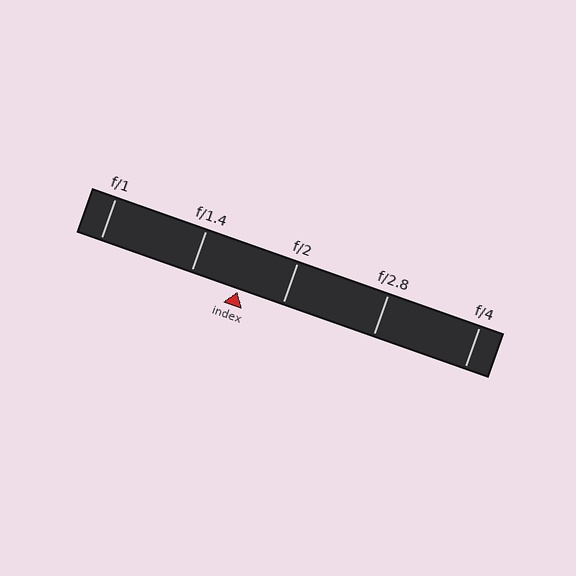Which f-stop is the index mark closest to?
The index mark is closest to f/2.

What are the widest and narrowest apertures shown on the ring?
The widest aperture shown is f/1 and the narrowest is f/4.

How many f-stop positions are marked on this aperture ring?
There are 5 f-stop positions marked.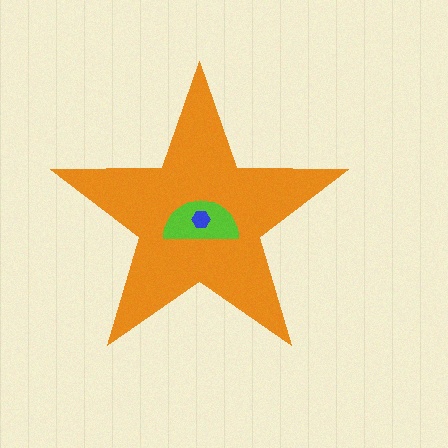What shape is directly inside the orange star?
The lime semicircle.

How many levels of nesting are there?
3.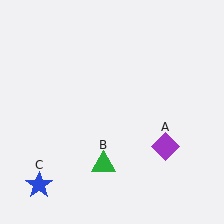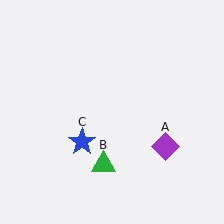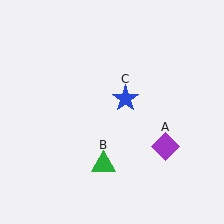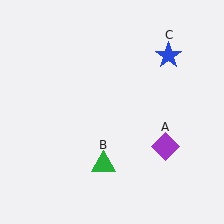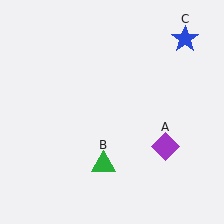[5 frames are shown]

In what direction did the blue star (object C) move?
The blue star (object C) moved up and to the right.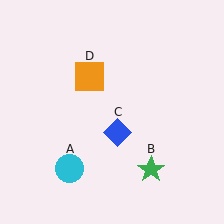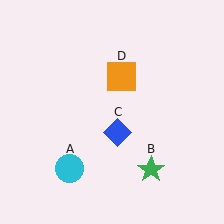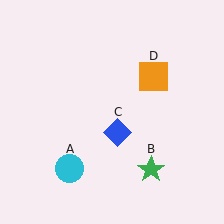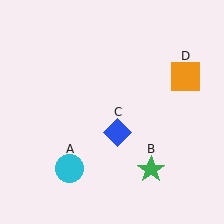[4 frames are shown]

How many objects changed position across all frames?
1 object changed position: orange square (object D).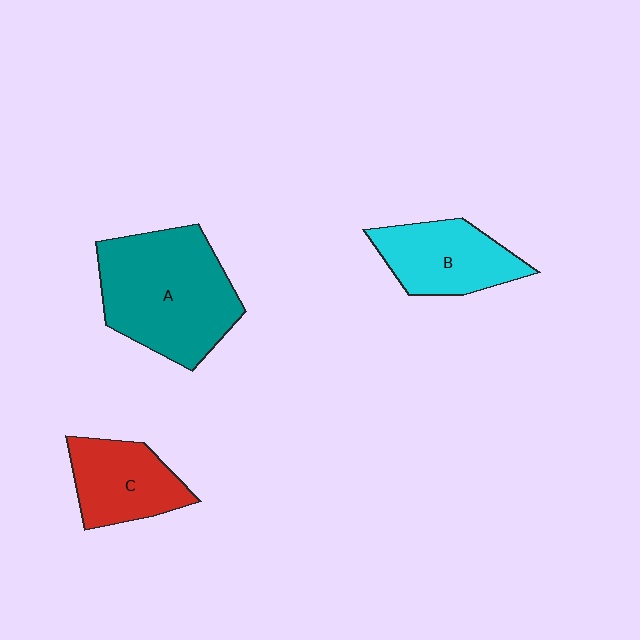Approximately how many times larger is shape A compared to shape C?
Approximately 1.8 times.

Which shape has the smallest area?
Shape C (red).